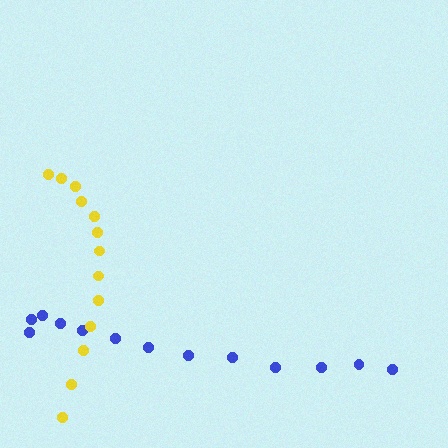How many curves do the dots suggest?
There are 2 distinct paths.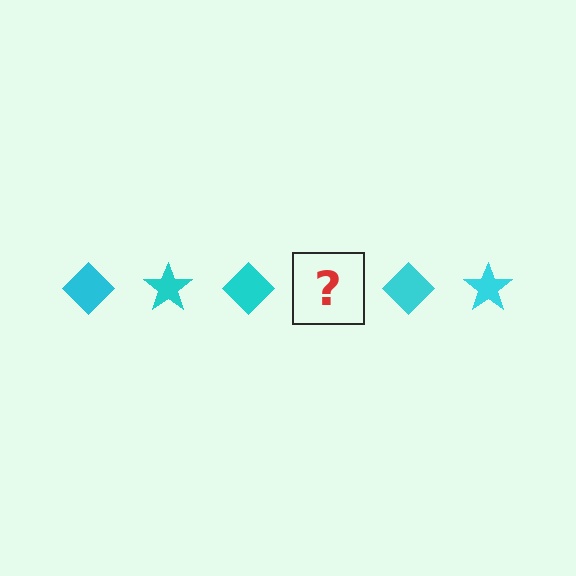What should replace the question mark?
The question mark should be replaced with a cyan star.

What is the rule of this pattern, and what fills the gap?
The rule is that the pattern cycles through diamond, star shapes in cyan. The gap should be filled with a cyan star.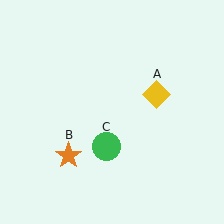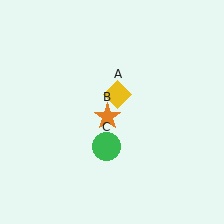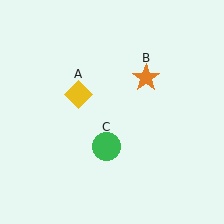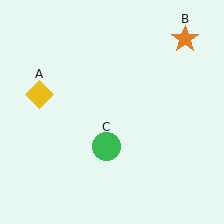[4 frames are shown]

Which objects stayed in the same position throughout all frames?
Green circle (object C) remained stationary.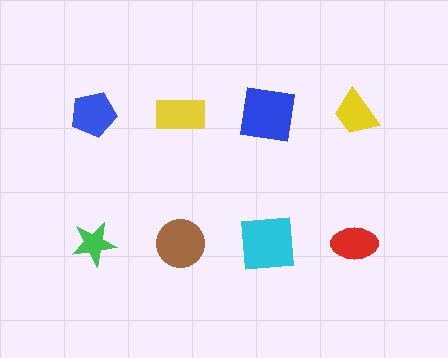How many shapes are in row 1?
4 shapes.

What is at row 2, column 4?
A red ellipse.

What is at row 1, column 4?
A yellow trapezoid.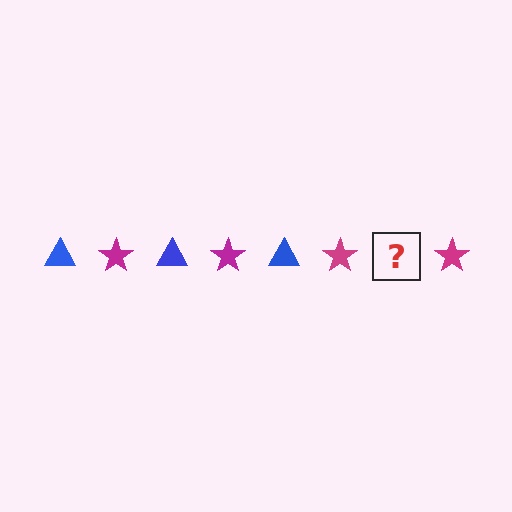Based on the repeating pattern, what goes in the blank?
The blank should be a blue triangle.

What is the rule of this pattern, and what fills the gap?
The rule is that the pattern alternates between blue triangle and magenta star. The gap should be filled with a blue triangle.